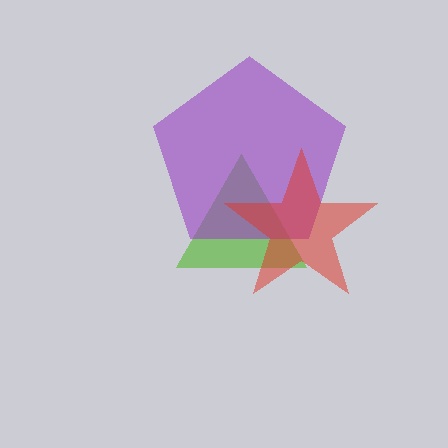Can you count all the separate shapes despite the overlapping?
Yes, there are 3 separate shapes.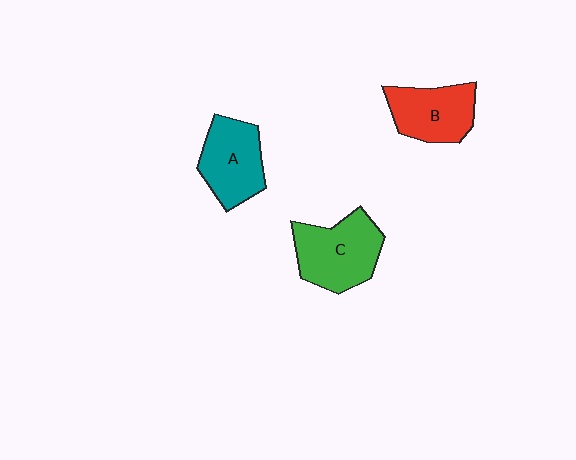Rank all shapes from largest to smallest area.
From largest to smallest: C (green), A (teal), B (red).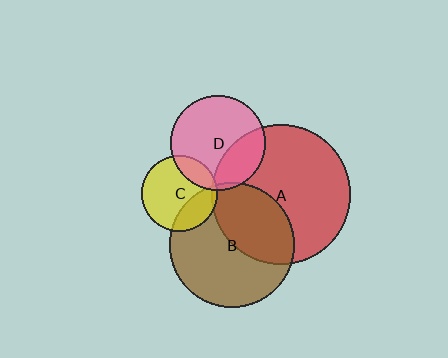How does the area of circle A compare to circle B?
Approximately 1.2 times.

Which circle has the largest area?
Circle A (red).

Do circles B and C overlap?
Yes.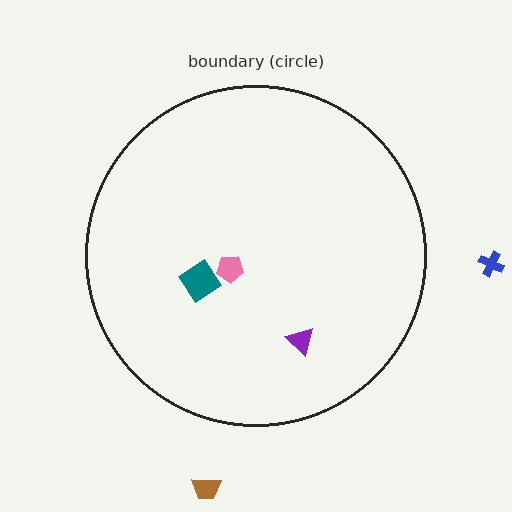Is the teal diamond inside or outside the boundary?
Inside.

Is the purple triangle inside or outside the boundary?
Inside.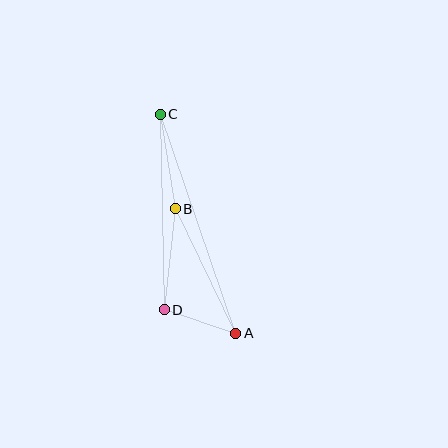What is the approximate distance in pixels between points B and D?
The distance between B and D is approximately 102 pixels.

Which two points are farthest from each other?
Points A and C are farthest from each other.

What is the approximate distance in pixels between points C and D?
The distance between C and D is approximately 196 pixels.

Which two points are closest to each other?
Points A and D are closest to each other.